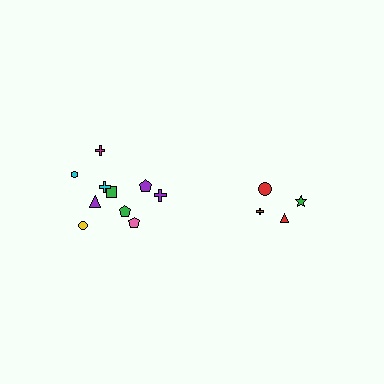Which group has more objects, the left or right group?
The left group.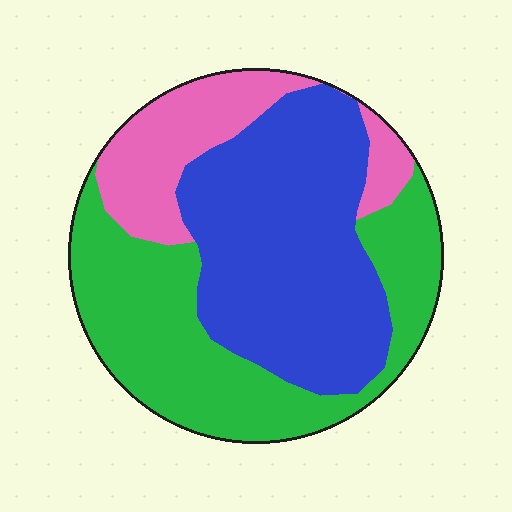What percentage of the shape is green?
Green covers 39% of the shape.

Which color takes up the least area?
Pink, at roughly 20%.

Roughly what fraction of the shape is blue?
Blue takes up about two fifths (2/5) of the shape.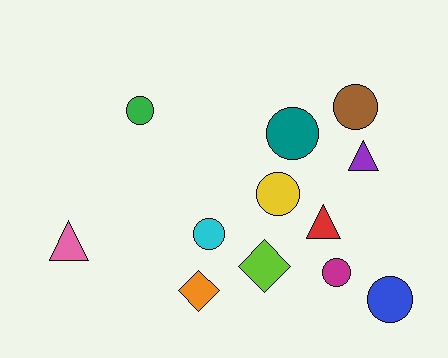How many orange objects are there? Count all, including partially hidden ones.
There is 1 orange object.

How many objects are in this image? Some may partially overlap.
There are 12 objects.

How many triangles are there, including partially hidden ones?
There are 3 triangles.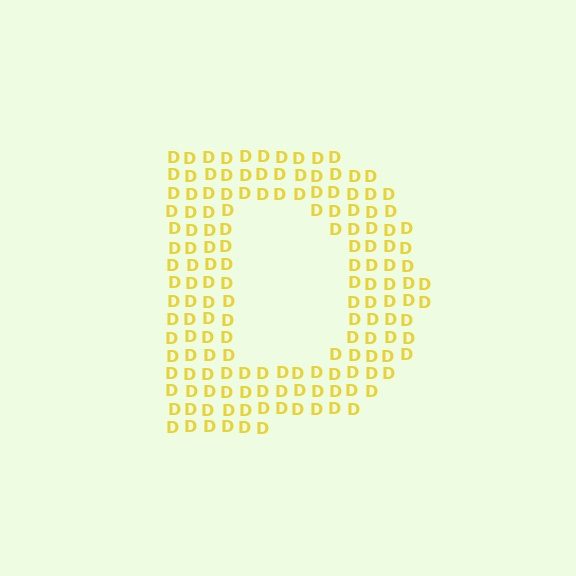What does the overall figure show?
The overall figure shows the letter D.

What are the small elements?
The small elements are letter D's.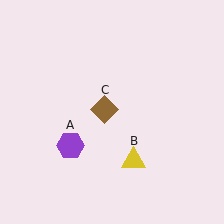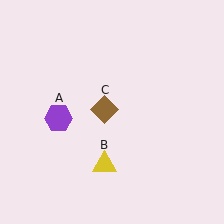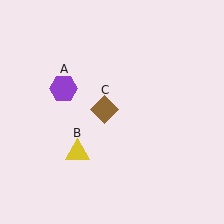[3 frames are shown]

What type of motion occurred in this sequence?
The purple hexagon (object A), yellow triangle (object B) rotated clockwise around the center of the scene.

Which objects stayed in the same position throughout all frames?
Brown diamond (object C) remained stationary.